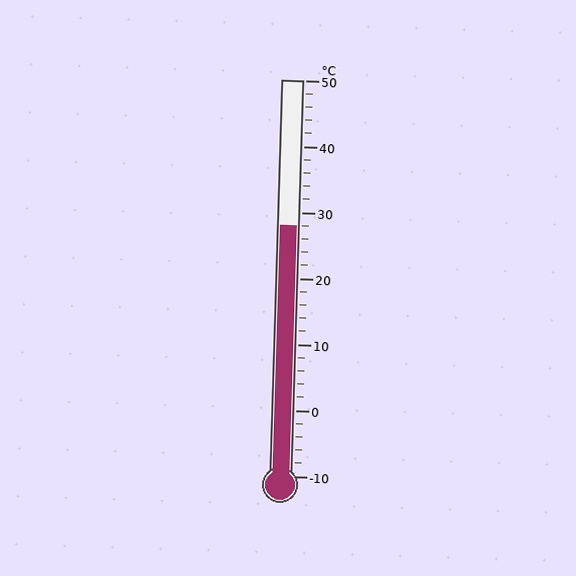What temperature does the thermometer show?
The thermometer shows approximately 28°C.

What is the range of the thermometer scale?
The thermometer scale ranges from -10°C to 50°C.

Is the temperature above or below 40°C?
The temperature is below 40°C.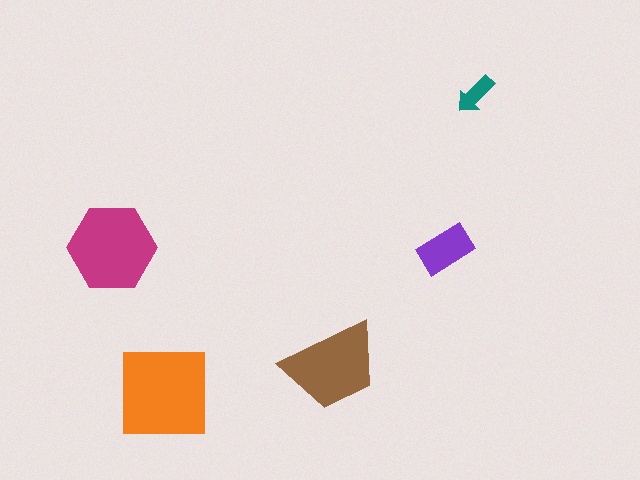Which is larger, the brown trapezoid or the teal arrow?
The brown trapezoid.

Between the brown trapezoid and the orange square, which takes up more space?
The orange square.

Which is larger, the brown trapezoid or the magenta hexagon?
The magenta hexagon.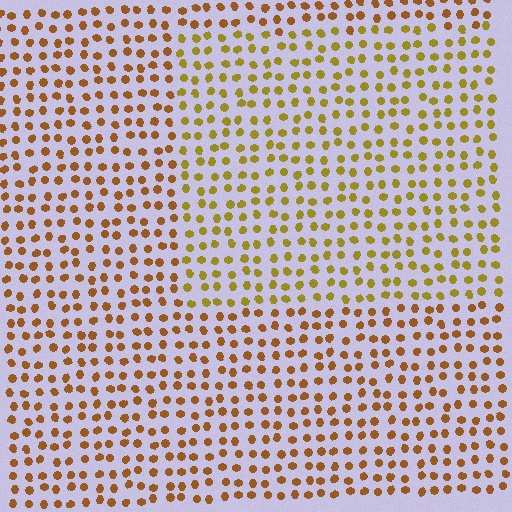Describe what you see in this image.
The image is filled with small brown elements in a uniform arrangement. A rectangle-shaped region is visible where the elements are tinted to a slightly different hue, forming a subtle color boundary.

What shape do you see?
I see a rectangle.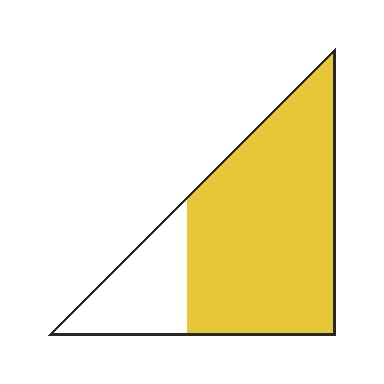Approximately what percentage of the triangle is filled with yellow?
Approximately 75%.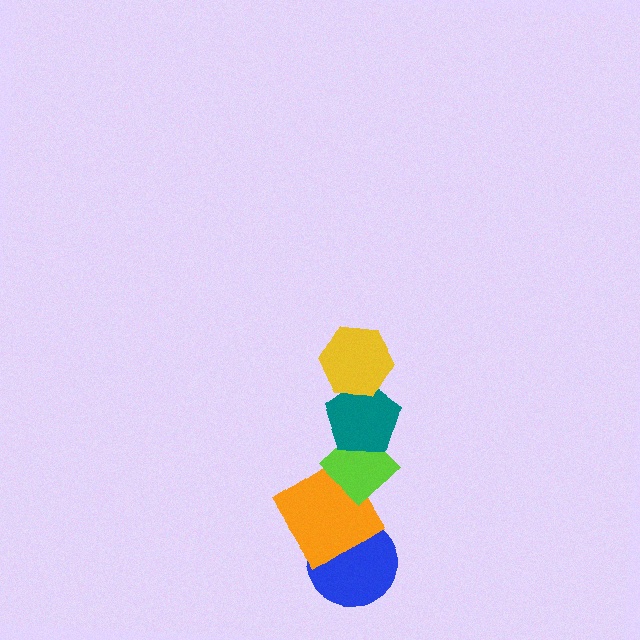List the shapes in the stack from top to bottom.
From top to bottom: the yellow hexagon, the teal pentagon, the lime diamond, the orange diamond, the blue circle.